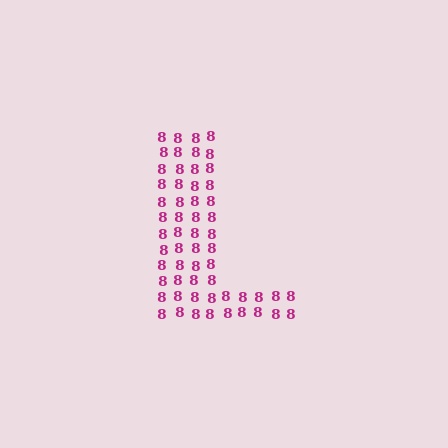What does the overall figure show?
The overall figure shows the letter L.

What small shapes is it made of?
It is made of small digit 8's.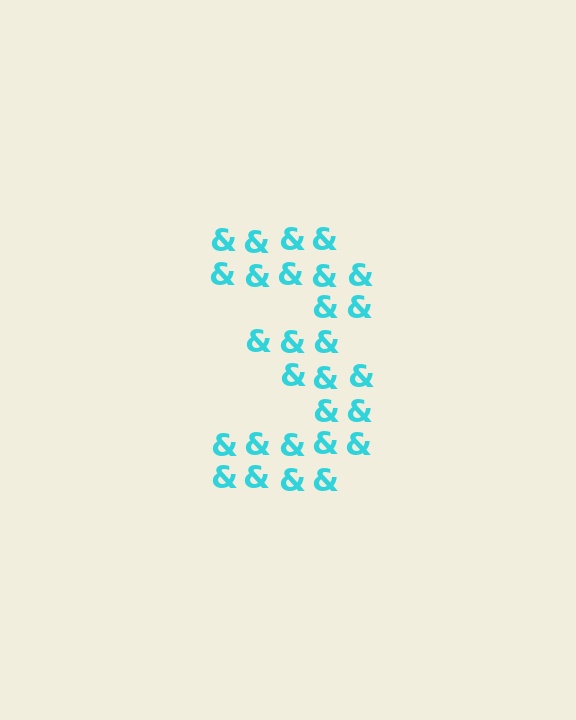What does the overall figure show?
The overall figure shows the digit 3.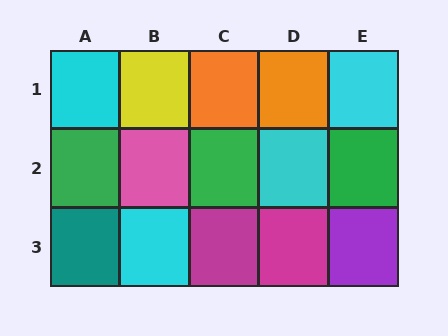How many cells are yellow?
1 cell is yellow.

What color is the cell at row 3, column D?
Magenta.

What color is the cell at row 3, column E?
Purple.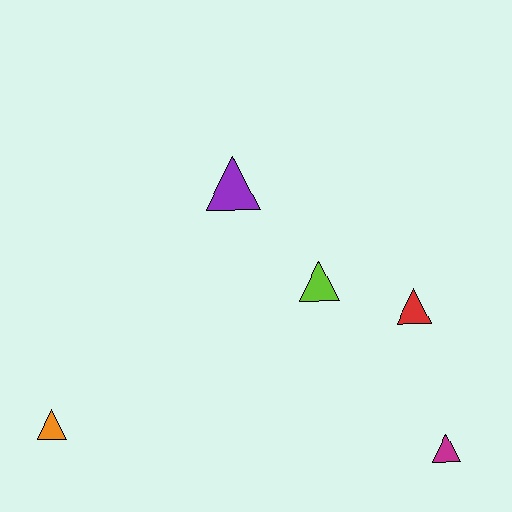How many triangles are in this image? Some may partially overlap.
There are 5 triangles.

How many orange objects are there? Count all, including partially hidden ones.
There is 1 orange object.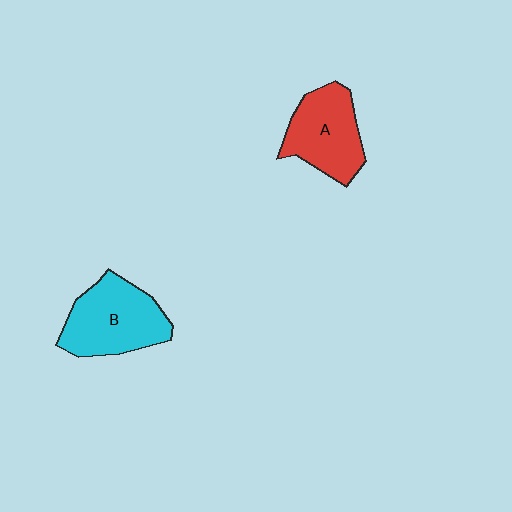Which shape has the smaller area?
Shape A (red).